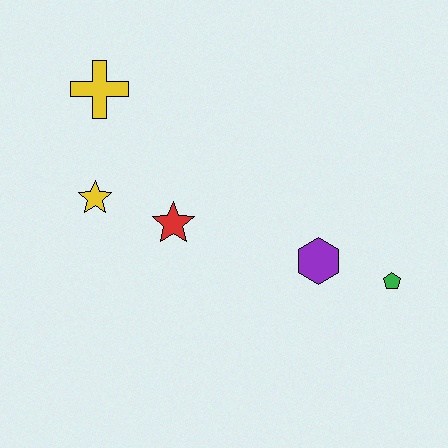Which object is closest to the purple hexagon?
The green pentagon is closest to the purple hexagon.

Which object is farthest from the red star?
The green pentagon is farthest from the red star.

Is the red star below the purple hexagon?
No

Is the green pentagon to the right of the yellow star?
Yes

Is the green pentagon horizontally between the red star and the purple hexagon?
No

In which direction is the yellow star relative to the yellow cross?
The yellow star is below the yellow cross.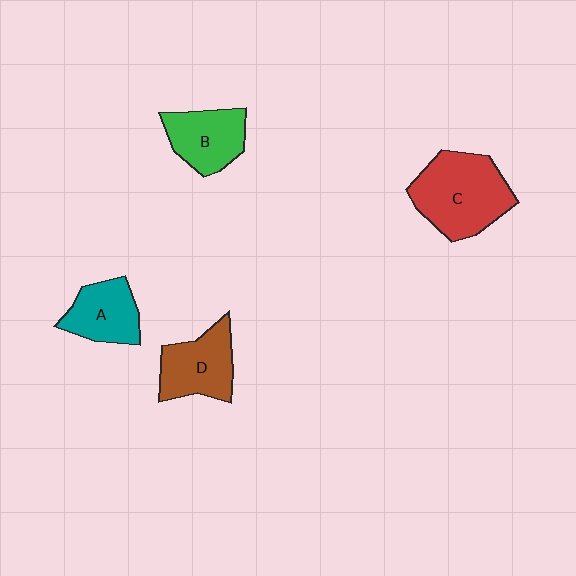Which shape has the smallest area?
Shape A (teal).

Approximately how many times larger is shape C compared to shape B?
Approximately 1.6 times.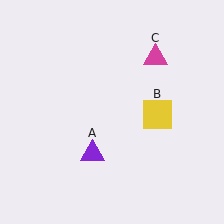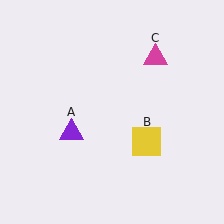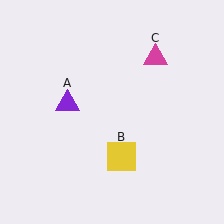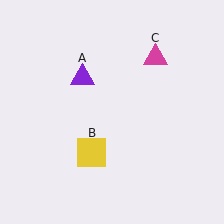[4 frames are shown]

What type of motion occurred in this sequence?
The purple triangle (object A), yellow square (object B) rotated clockwise around the center of the scene.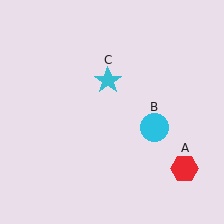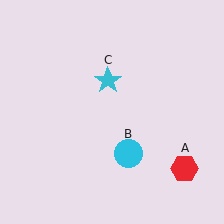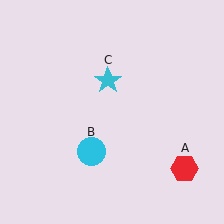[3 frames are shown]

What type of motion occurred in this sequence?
The cyan circle (object B) rotated clockwise around the center of the scene.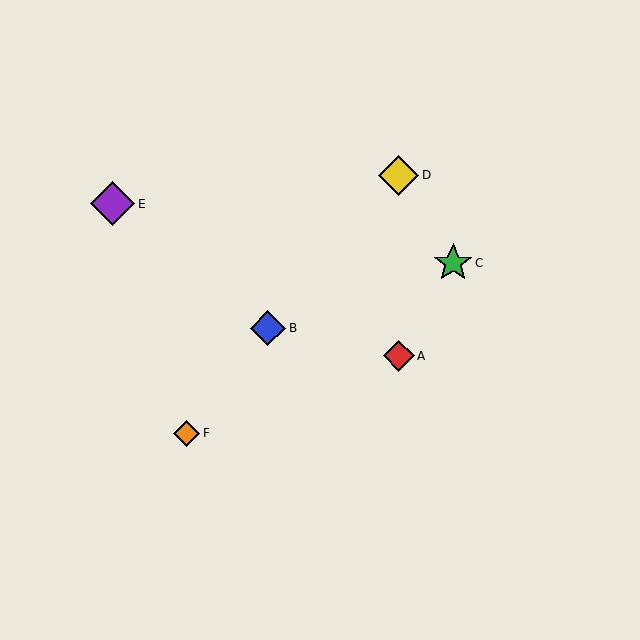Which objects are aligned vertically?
Objects A, D are aligned vertically.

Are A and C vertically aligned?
No, A is at x≈399 and C is at x≈453.